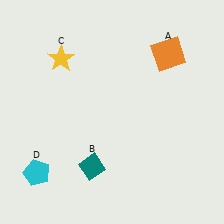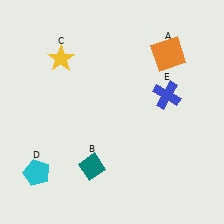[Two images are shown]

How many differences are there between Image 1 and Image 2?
There is 1 difference between the two images.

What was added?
A blue cross (E) was added in Image 2.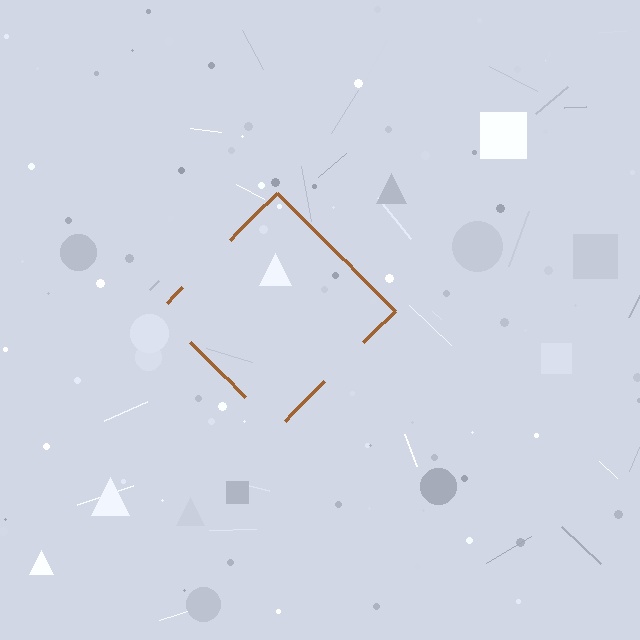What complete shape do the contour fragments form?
The contour fragments form a diamond.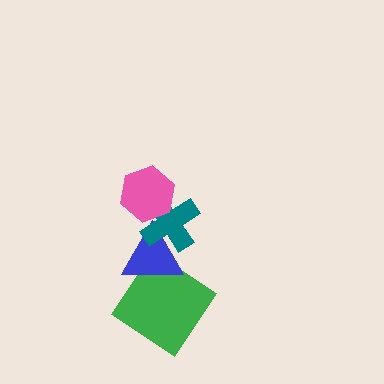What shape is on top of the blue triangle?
The teal cross is on top of the blue triangle.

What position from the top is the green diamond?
The green diamond is 4th from the top.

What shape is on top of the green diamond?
The blue triangle is on top of the green diamond.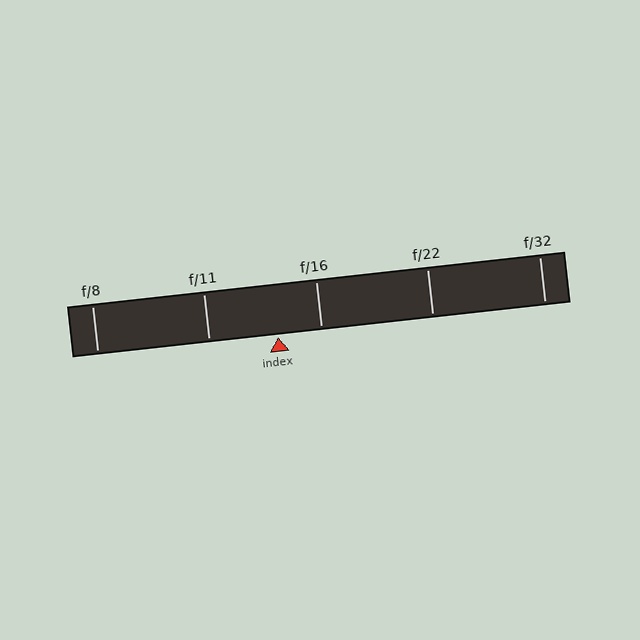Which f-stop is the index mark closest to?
The index mark is closest to f/16.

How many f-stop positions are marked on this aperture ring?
There are 5 f-stop positions marked.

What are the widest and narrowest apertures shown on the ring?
The widest aperture shown is f/8 and the narrowest is f/32.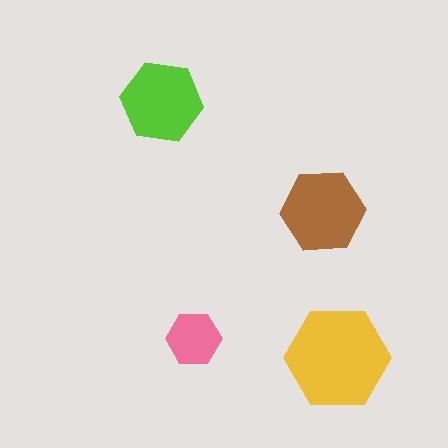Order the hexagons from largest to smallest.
the yellow one, the brown one, the lime one, the pink one.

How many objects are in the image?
There are 4 objects in the image.